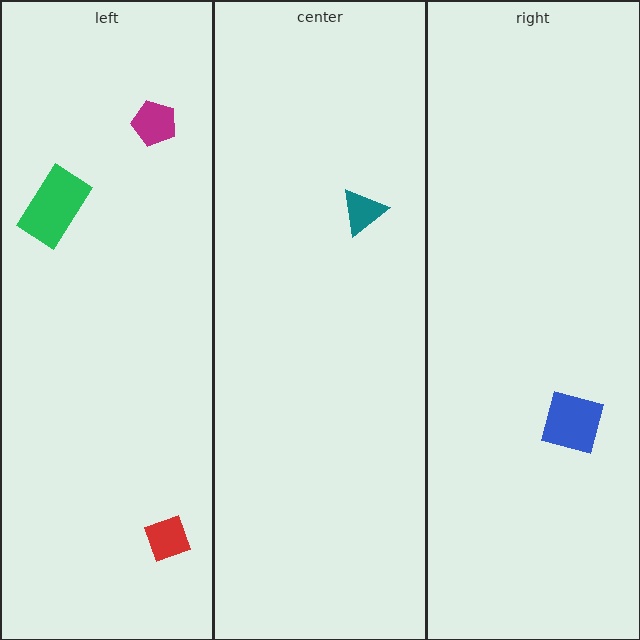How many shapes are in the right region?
1.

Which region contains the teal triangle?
The center region.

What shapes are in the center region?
The teal triangle.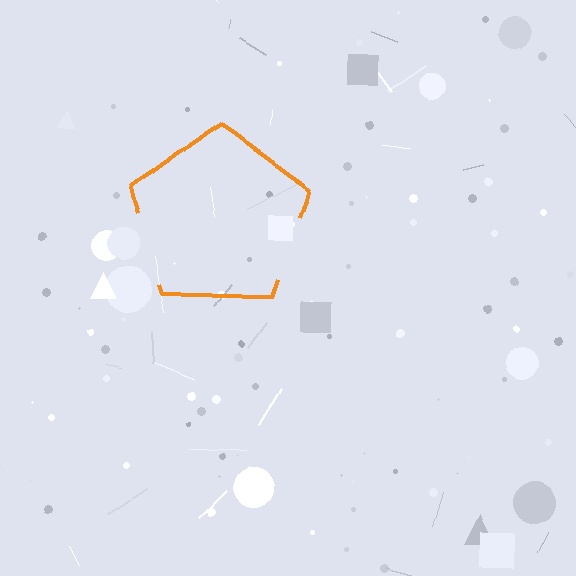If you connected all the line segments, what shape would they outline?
They would outline a pentagon.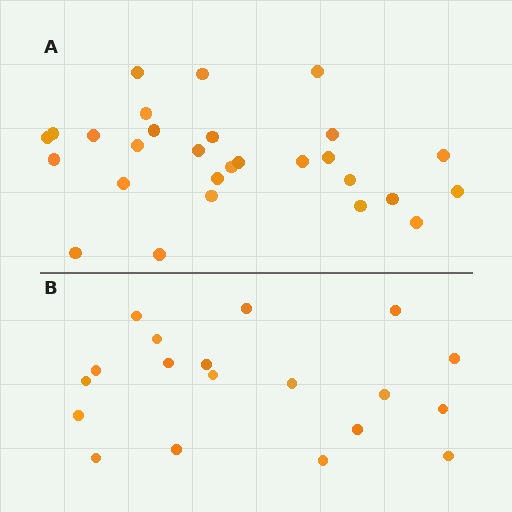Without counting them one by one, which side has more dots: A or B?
Region A (the top region) has more dots.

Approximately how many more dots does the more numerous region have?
Region A has roughly 8 or so more dots than region B.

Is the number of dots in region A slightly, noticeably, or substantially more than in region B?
Region A has substantially more. The ratio is roughly 1.5 to 1.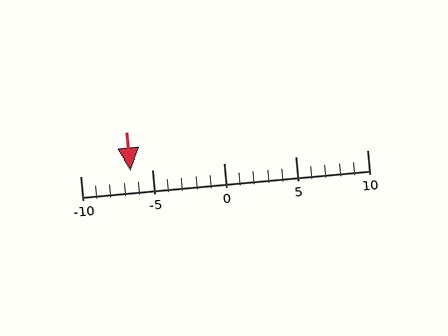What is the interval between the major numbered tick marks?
The major tick marks are spaced 5 units apart.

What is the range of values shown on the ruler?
The ruler shows values from -10 to 10.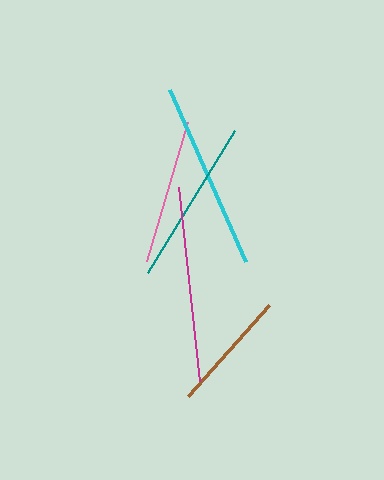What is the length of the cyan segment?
The cyan segment is approximately 188 pixels long.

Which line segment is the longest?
The magenta line is the longest at approximately 195 pixels.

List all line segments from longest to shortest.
From longest to shortest: magenta, cyan, teal, pink, brown.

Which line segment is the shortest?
The brown line is the shortest at approximately 122 pixels.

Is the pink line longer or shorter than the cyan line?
The cyan line is longer than the pink line.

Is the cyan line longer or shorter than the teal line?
The cyan line is longer than the teal line.